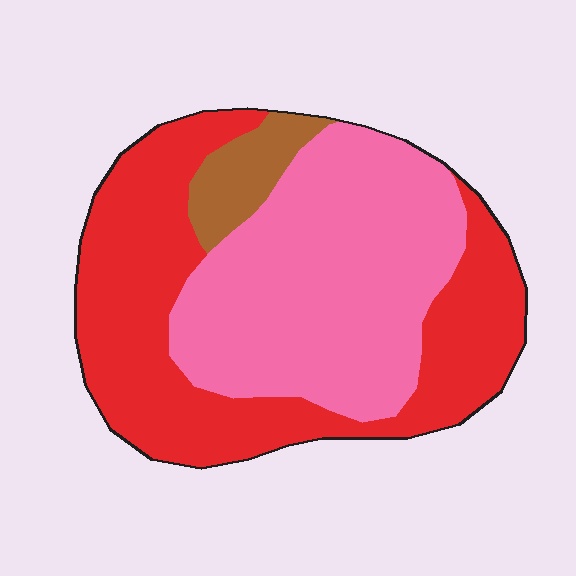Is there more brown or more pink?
Pink.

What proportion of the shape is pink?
Pink takes up about one half (1/2) of the shape.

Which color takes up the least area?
Brown, at roughly 5%.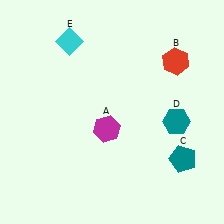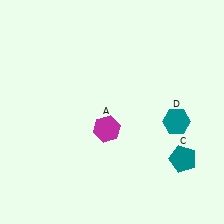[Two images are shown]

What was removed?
The cyan diamond (E), the red hexagon (B) were removed in Image 2.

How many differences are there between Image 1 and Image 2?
There are 2 differences between the two images.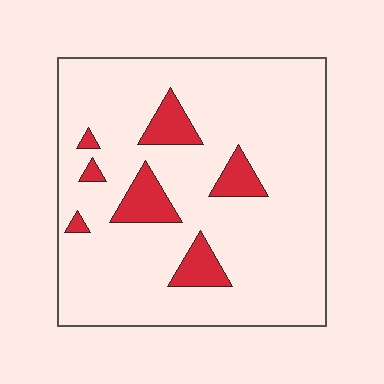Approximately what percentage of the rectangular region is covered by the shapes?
Approximately 10%.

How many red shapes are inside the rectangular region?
7.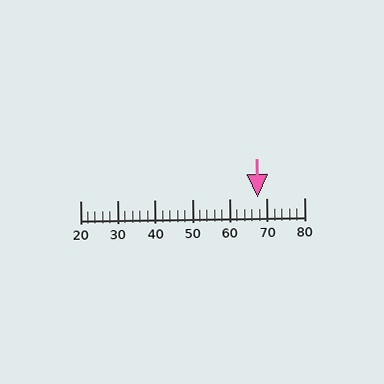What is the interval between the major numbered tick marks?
The major tick marks are spaced 10 units apart.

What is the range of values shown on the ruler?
The ruler shows values from 20 to 80.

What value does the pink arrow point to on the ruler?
The pink arrow points to approximately 68.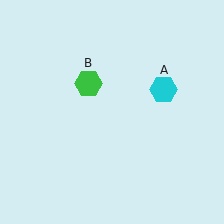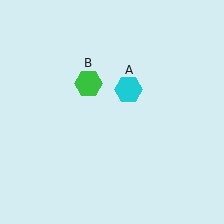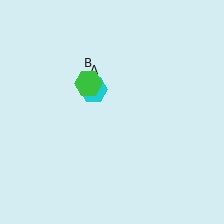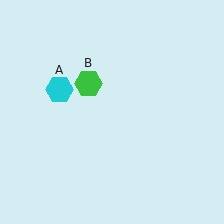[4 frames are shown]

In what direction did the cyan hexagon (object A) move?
The cyan hexagon (object A) moved left.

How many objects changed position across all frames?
1 object changed position: cyan hexagon (object A).